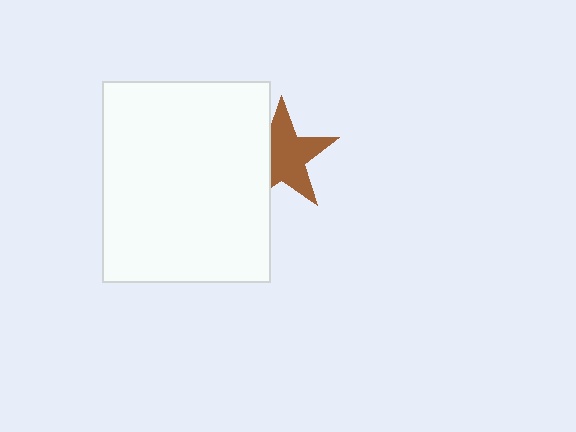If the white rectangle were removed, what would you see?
You would see the complete brown star.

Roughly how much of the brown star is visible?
Most of it is visible (roughly 67%).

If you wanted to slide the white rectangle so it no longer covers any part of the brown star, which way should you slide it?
Slide it left — that is the most direct way to separate the two shapes.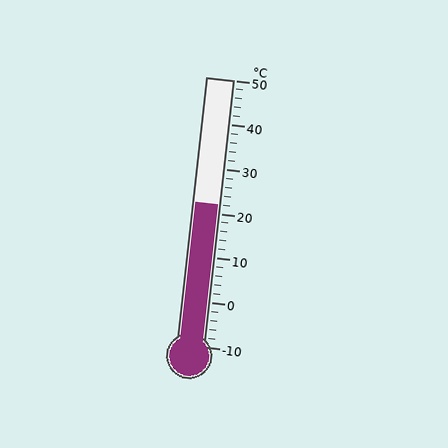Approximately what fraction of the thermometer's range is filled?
The thermometer is filled to approximately 55% of its range.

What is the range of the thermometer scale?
The thermometer scale ranges from -10°C to 50°C.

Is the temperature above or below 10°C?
The temperature is above 10°C.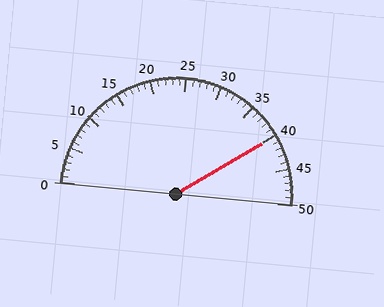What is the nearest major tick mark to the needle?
The nearest major tick mark is 40.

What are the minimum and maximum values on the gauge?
The gauge ranges from 0 to 50.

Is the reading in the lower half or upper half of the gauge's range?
The reading is in the upper half of the range (0 to 50).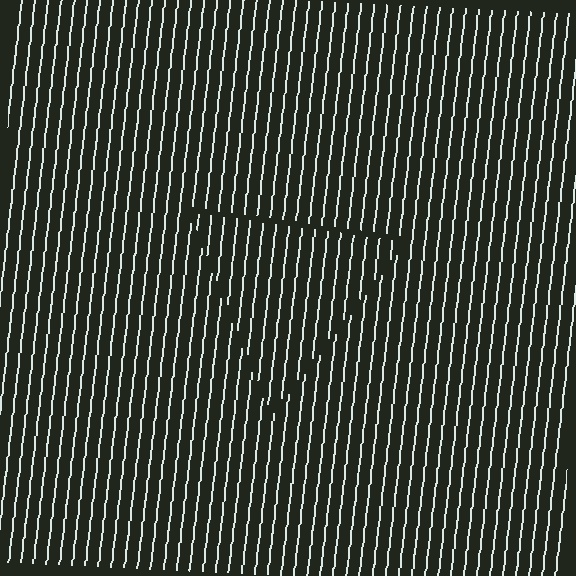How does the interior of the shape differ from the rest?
The interior of the shape contains the same grating, shifted by half a period — the contour is defined by the phase discontinuity where line-ends from the inner and outer gratings abut.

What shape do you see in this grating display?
An illusory triangle. The interior of the shape contains the same grating, shifted by half a period — the contour is defined by the phase discontinuity where line-ends from the inner and outer gratings abut.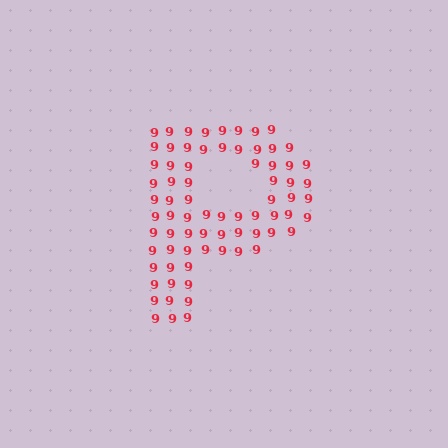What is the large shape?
The large shape is the letter P.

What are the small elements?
The small elements are digit 9's.